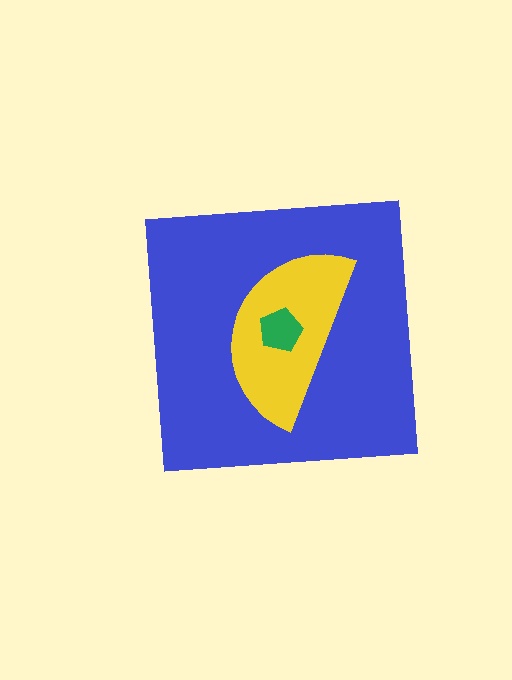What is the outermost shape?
The blue square.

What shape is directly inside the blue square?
The yellow semicircle.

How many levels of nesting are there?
3.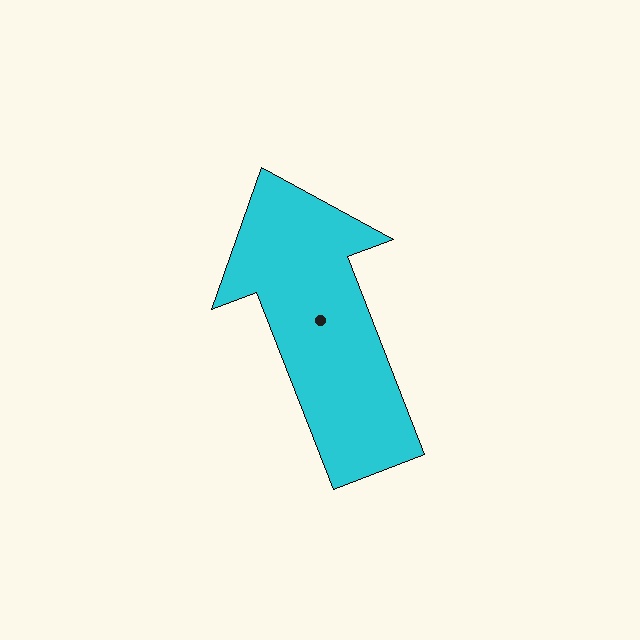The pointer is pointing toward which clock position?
Roughly 11 o'clock.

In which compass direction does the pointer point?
North.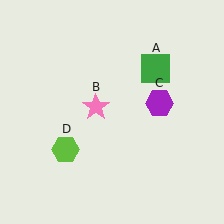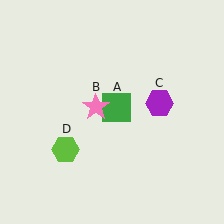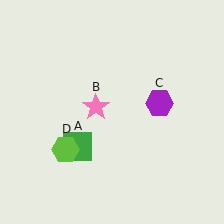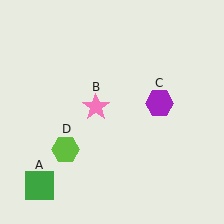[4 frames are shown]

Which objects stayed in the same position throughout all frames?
Pink star (object B) and purple hexagon (object C) and lime hexagon (object D) remained stationary.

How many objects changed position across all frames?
1 object changed position: green square (object A).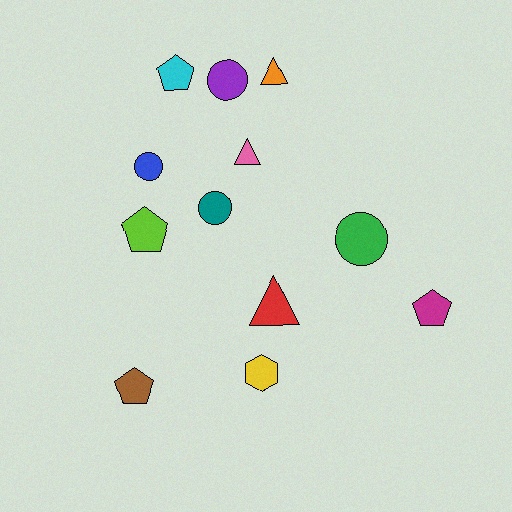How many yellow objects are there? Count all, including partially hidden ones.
There is 1 yellow object.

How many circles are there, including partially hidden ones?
There are 4 circles.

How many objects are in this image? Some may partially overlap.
There are 12 objects.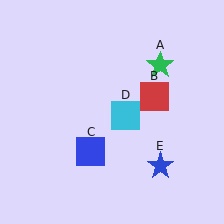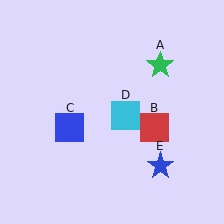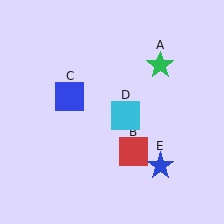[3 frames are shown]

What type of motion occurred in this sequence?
The red square (object B), blue square (object C) rotated clockwise around the center of the scene.